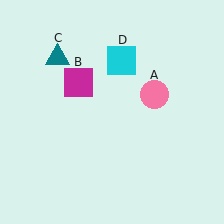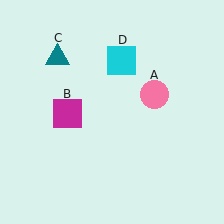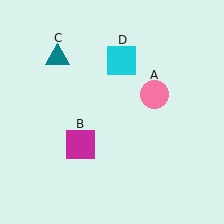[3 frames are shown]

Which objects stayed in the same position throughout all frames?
Pink circle (object A) and teal triangle (object C) and cyan square (object D) remained stationary.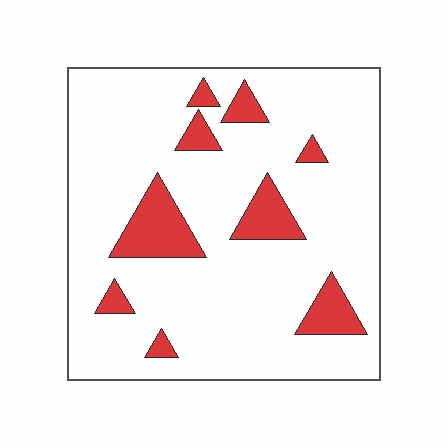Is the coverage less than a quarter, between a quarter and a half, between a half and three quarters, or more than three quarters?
Less than a quarter.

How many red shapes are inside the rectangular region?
9.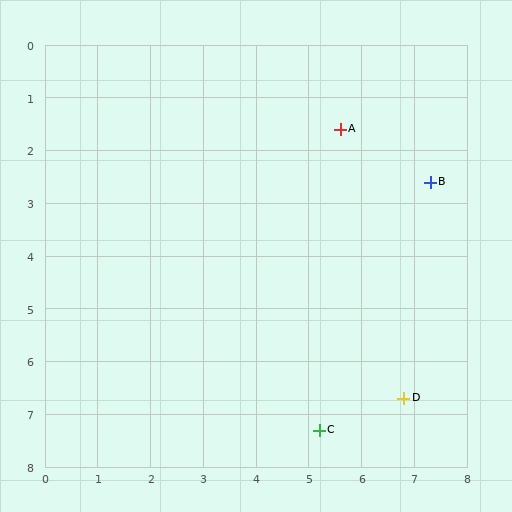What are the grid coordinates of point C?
Point C is at approximately (5.2, 7.3).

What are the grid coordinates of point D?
Point D is at approximately (6.8, 6.7).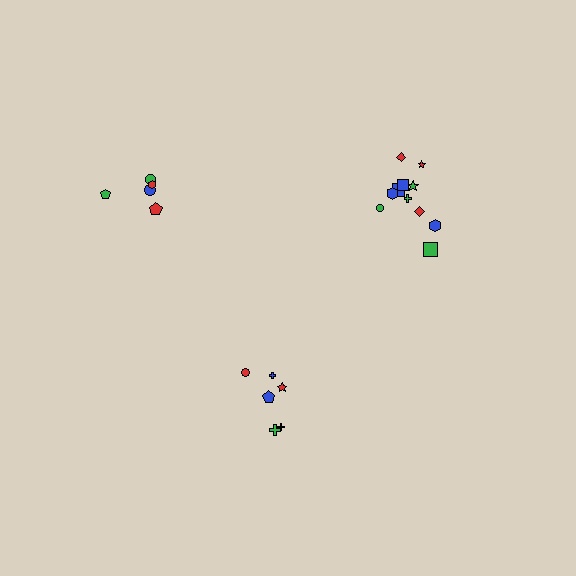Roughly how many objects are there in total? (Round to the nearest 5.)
Roughly 25 objects in total.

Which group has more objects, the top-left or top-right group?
The top-right group.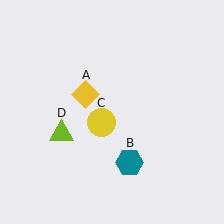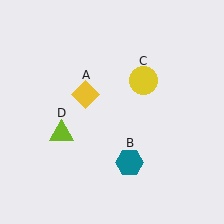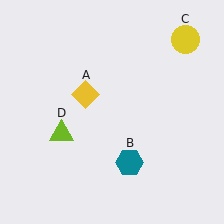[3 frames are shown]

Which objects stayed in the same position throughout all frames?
Yellow diamond (object A) and teal hexagon (object B) and lime triangle (object D) remained stationary.